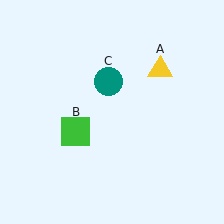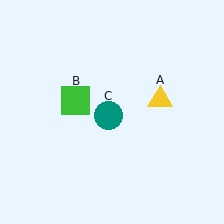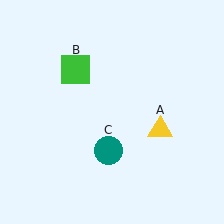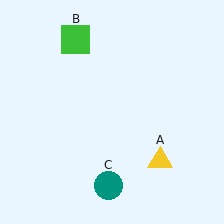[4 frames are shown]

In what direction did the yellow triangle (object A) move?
The yellow triangle (object A) moved down.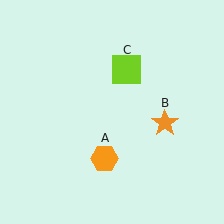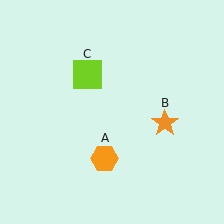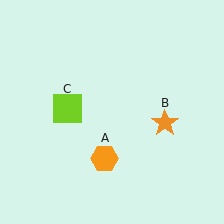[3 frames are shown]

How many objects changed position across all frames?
1 object changed position: lime square (object C).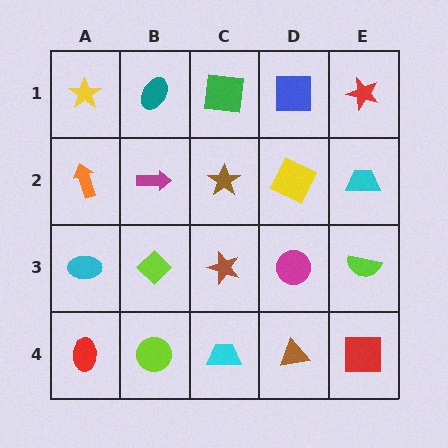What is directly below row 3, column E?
A red square.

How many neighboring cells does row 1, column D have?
3.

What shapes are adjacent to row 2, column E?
A red star (row 1, column E), a lime semicircle (row 3, column E), a yellow square (row 2, column D).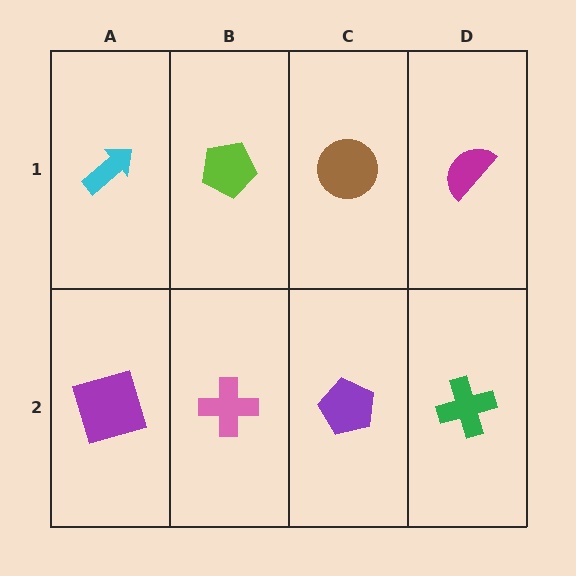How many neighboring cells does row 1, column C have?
3.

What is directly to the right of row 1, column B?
A brown circle.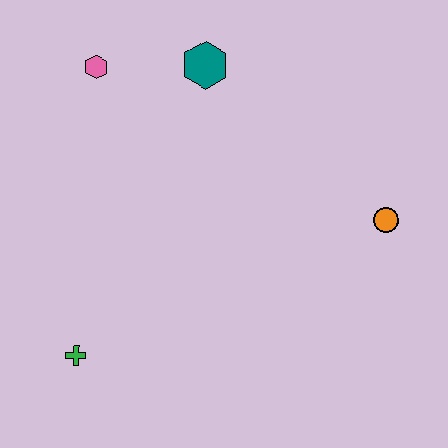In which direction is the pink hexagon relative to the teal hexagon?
The pink hexagon is to the left of the teal hexagon.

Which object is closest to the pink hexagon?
The teal hexagon is closest to the pink hexagon.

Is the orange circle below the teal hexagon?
Yes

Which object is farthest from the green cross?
The orange circle is farthest from the green cross.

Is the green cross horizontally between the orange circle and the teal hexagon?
No